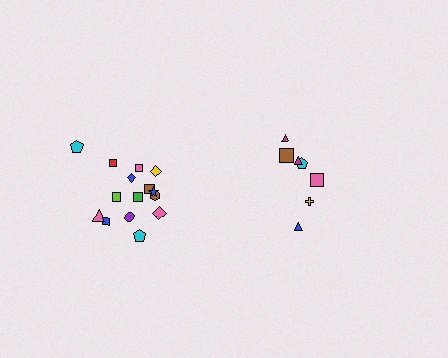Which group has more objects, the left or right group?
The left group.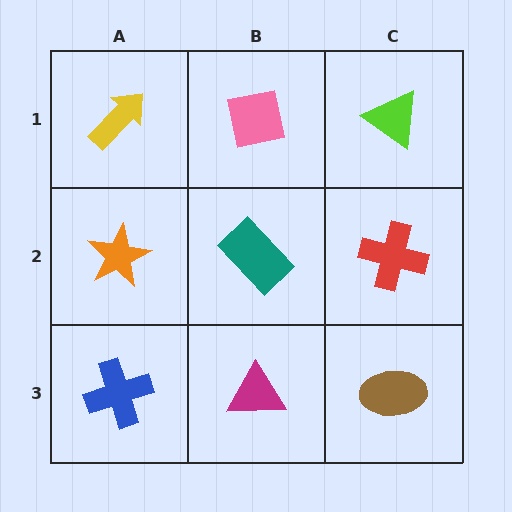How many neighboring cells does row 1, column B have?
3.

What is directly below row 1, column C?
A red cross.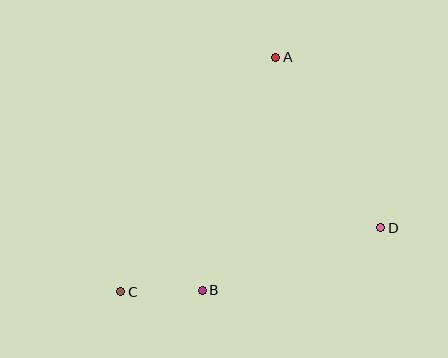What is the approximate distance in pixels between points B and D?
The distance between B and D is approximately 189 pixels.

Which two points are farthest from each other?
Points A and C are farthest from each other.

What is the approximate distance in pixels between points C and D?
The distance between C and D is approximately 268 pixels.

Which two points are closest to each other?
Points B and C are closest to each other.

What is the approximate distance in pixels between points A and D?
The distance between A and D is approximately 200 pixels.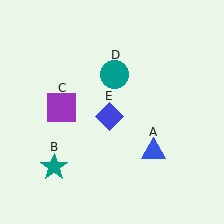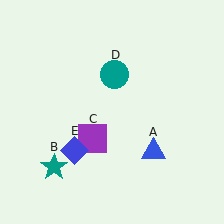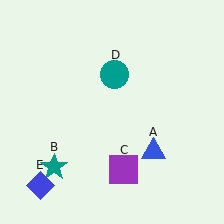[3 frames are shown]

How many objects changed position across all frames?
2 objects changed position: purple square (object C), blue diamond (object E).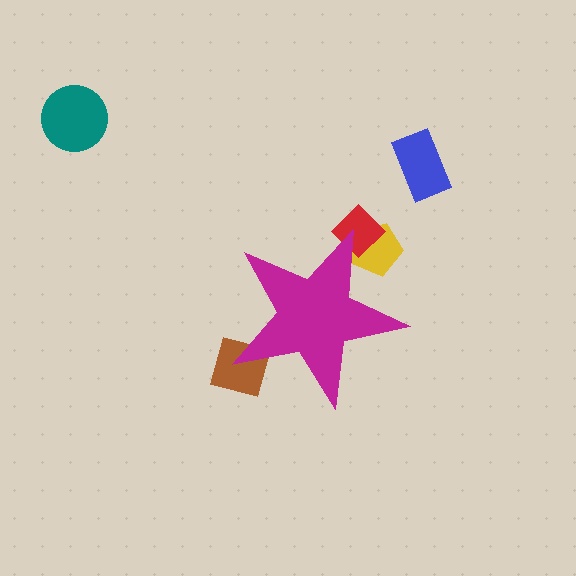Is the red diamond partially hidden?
Yes, the red diamond is partially hidden behind the magenta star.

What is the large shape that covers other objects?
A magenta star.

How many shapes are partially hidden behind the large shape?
3 shapes are partially hidden.